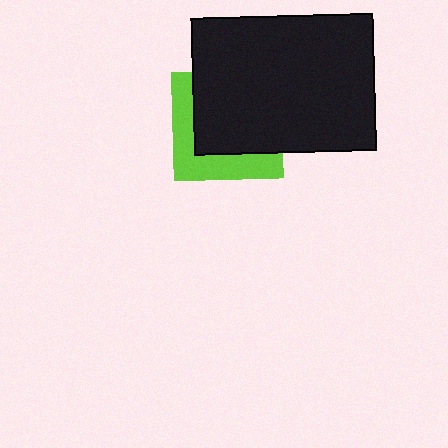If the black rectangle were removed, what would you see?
You would see the complete lime square.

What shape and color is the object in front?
The object in front is a black rectangle.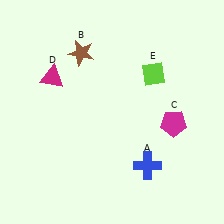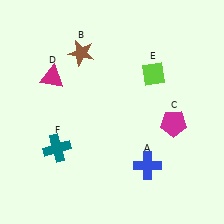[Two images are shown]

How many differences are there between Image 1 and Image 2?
There is 1 difference between the two images.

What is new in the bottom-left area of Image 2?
A teal cross (F) was added in the bottom-left area of Image 2.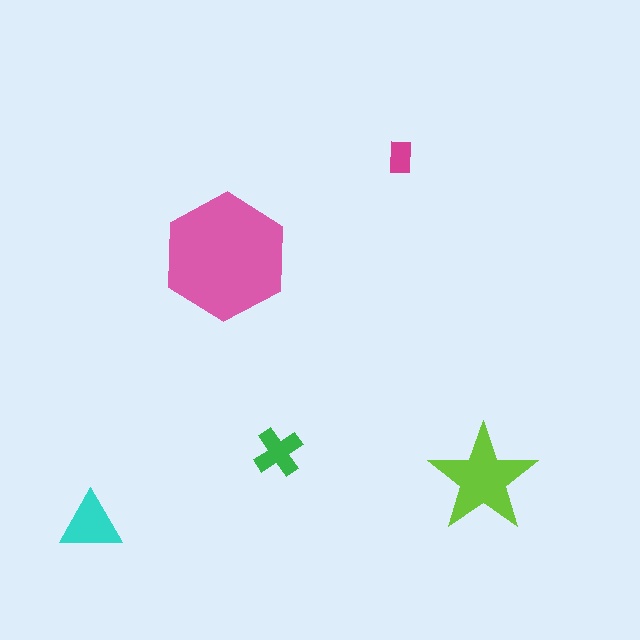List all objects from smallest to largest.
The magenta rectangle, the green cross, the cyan triangle, the lime star, the pink hexagon.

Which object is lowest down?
The cyan triangle is bottommost.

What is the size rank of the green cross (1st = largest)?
4th.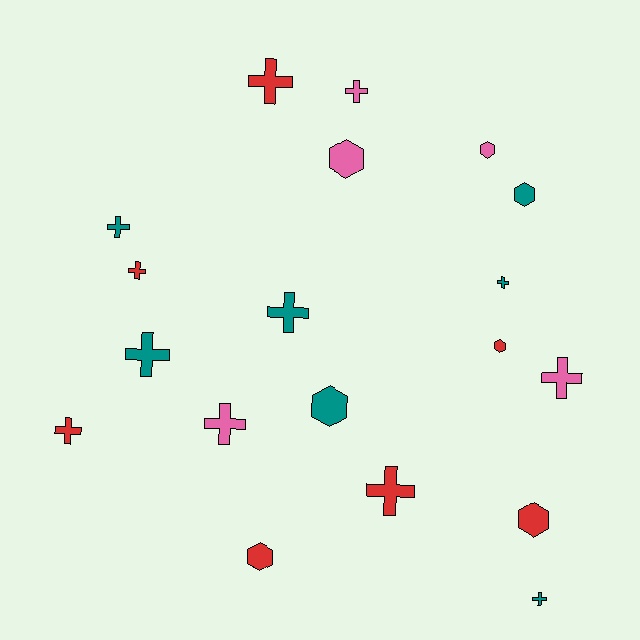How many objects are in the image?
There are 19 objects.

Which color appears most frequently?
Teal, with 7 objects.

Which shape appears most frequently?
Cross, with 12 objects.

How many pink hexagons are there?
There are 2 pink hexagons.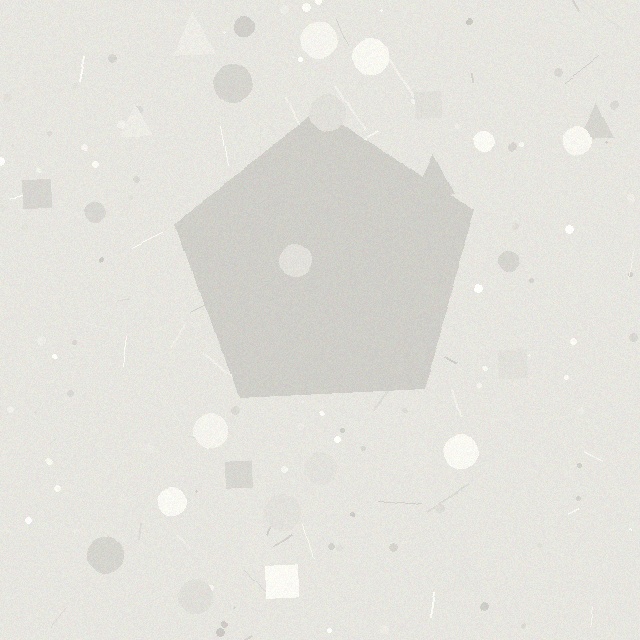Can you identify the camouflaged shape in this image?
The camouflaged shape is a pentagon.